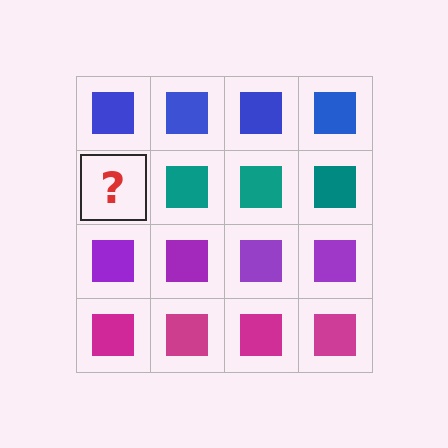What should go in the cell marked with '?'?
The missing cell should contain a teal square.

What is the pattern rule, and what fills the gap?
The rule is that each row has a consistent color. The gap should be filled with a teal square.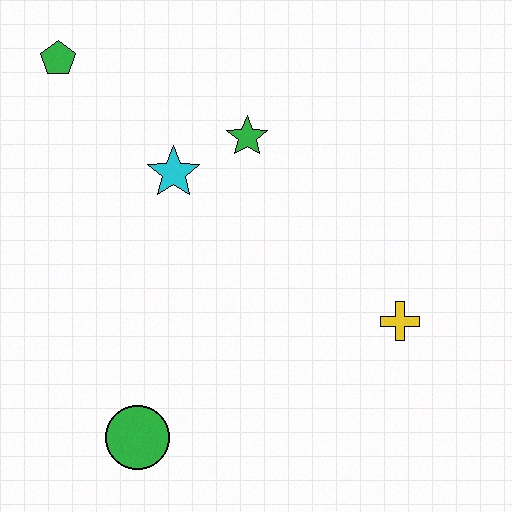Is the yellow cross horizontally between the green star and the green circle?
No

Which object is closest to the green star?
The cyan star is closest to the green star.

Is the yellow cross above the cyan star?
No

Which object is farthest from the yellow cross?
The green pentagon is farthest from the yellow cross.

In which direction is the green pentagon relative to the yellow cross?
The green pentagon is to the left of the yellow cross.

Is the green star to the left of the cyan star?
No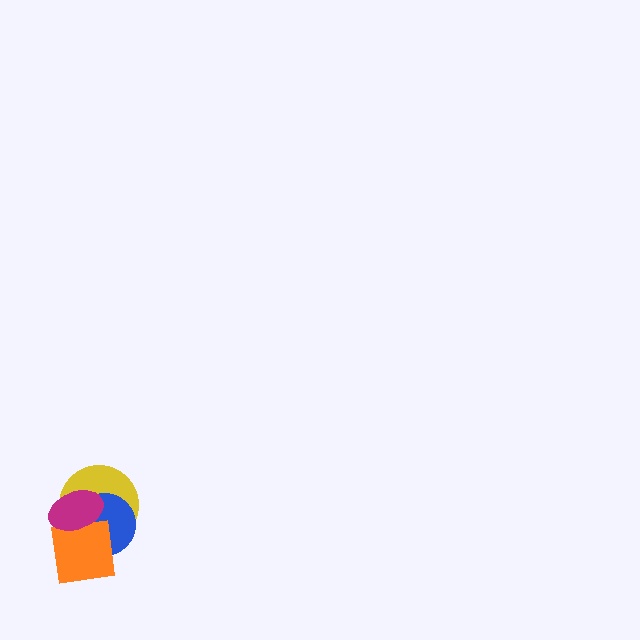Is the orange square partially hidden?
Yes, it is partially covered by another shape.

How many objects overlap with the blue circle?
3 objects overlap with the blue circle.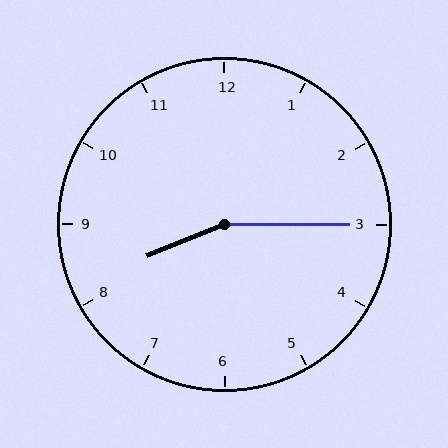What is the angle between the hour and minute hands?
Approximately 158 degrees.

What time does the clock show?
8:15.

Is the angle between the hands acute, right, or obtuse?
It is obtuse.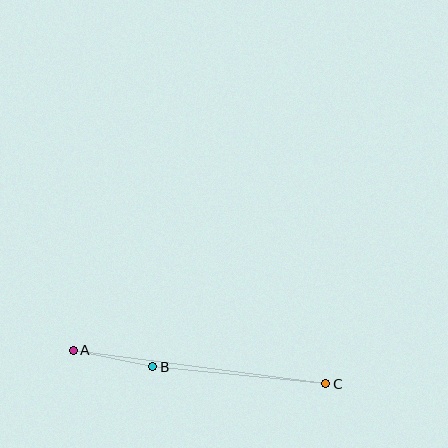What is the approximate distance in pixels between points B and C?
The distance between B and C is approximately 174 pixels.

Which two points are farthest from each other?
Points A and C are farthest from each other.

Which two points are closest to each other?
Points A and B are closest to each other.